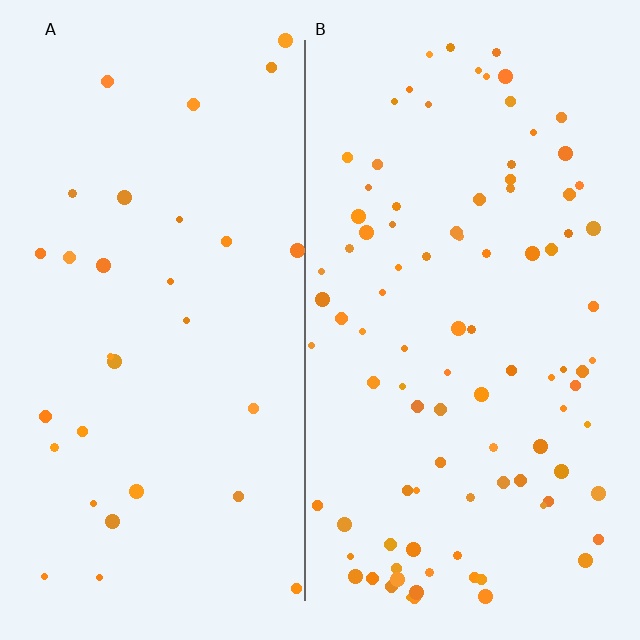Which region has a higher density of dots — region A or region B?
B (the right).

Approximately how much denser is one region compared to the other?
Approximately 3.1× — region B over region A.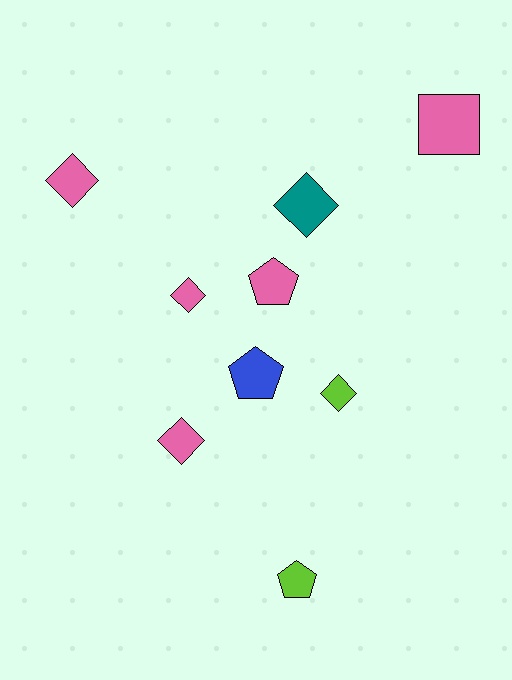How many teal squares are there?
There are no teal squares.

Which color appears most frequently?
Pink, with 5 objects.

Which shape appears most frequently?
Diamond, with 5 objects.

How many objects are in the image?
There are 9 objects.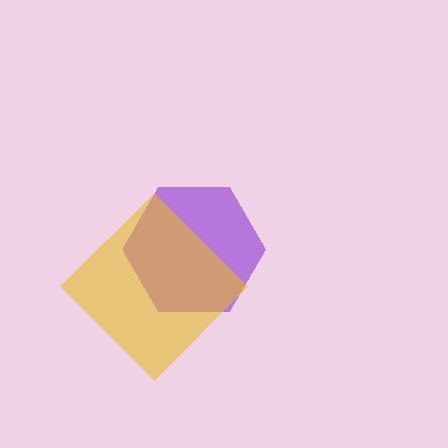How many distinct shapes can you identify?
There are 2 distinct shapes: a purple hexagon, a yellow diamond.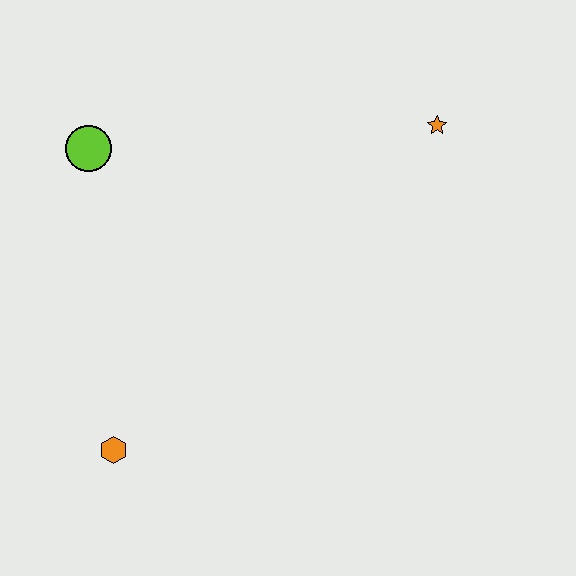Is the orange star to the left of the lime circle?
No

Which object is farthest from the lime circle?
The orange star is farthest from the lime circle.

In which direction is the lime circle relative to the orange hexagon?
The lime circle is above the orange hexagon.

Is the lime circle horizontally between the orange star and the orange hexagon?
No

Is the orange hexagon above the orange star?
No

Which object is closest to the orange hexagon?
The lime circle is closest to the orange hexagon.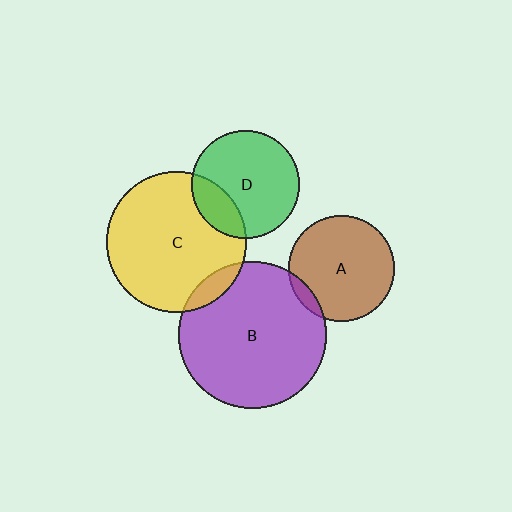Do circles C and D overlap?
Yes.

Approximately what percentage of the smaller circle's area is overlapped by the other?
Approximately 20%.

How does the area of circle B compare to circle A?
Approximately 1.9 times.